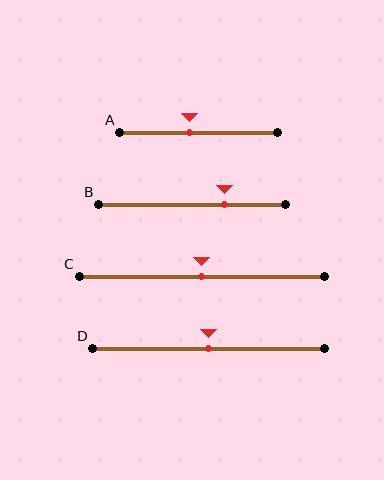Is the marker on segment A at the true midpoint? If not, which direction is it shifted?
No, the marker on segment A is shifted to the left by about 6% of the segment length.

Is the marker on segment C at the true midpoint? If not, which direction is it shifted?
Yes, the marker on segment C is at the true midpoint.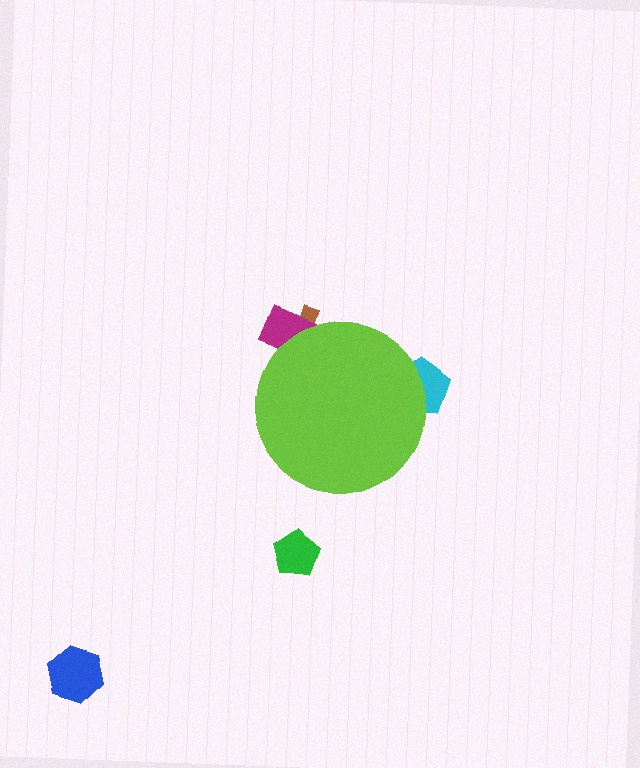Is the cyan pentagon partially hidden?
Yes, the cyan pentagon is partially hidden behind the lime circle.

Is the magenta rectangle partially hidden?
Yes, the magenta rectangle is partially hidden behind the lime circle.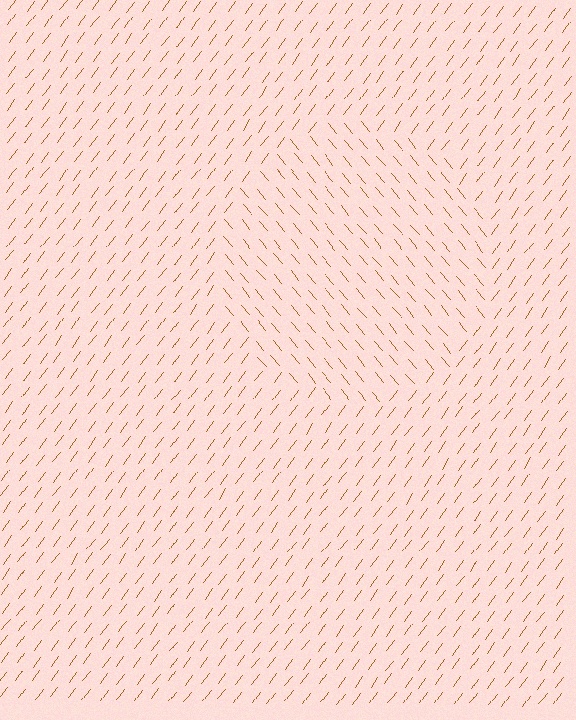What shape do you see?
I see a circle.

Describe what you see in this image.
The image is filled with small brown line segments. A circle region in the image has lines oriented differently from the surrounding lines, creating a visible texture boundary.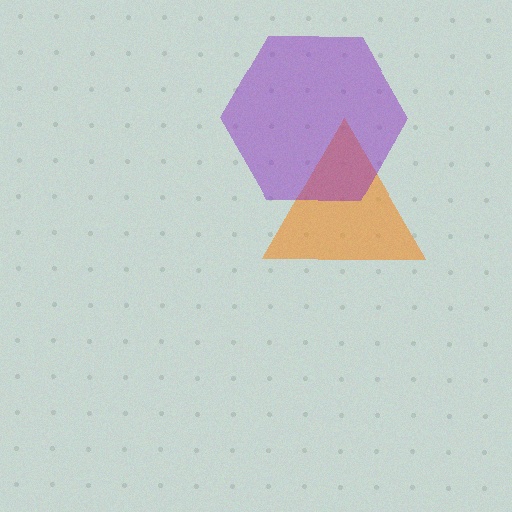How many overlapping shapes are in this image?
There are 2 overlapping shapes in the image.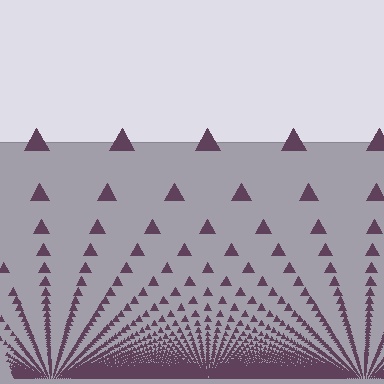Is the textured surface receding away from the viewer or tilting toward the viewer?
The surface appears to tilt toward the viewer. Texture elements get larger and sparser toward the top.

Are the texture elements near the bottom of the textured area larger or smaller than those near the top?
Smaller. The gradient is inverted — elements near the bottom are smaller and denser.